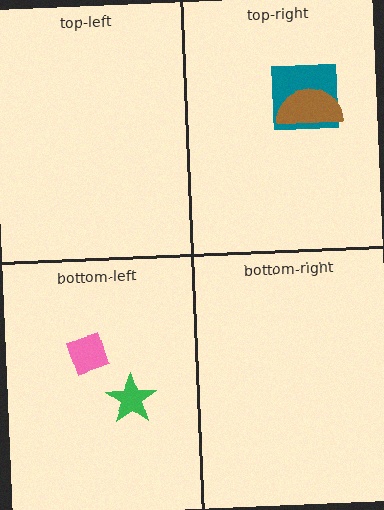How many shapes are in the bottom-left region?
2.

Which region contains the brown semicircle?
The top-right region.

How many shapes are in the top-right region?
2.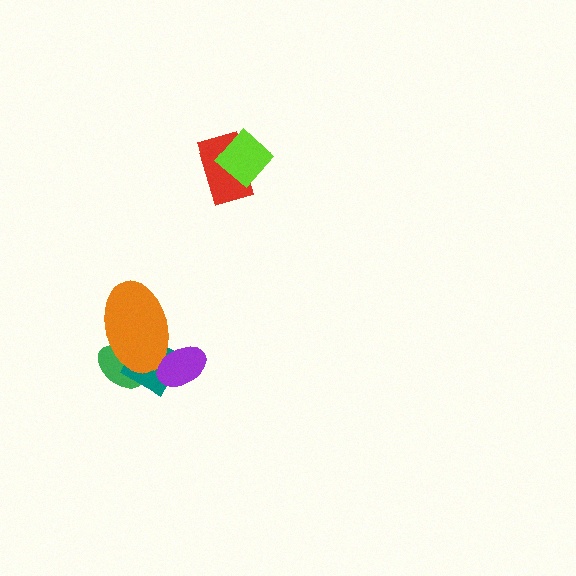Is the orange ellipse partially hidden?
Yes, it is partially covered by another shape.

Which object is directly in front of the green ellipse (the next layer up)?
The teal diamond is directly in front of the green ellipse.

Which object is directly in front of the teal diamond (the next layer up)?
The orange ellipse is directly in front of the teal diamond.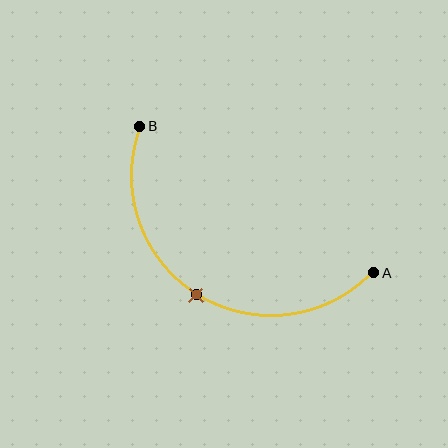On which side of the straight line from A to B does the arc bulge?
The arc bulges below the straight line connecting A and B.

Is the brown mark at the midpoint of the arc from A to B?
Yes. The brown mark lies on the arc at equal arc-length from both A and B — it is the arc midpoint.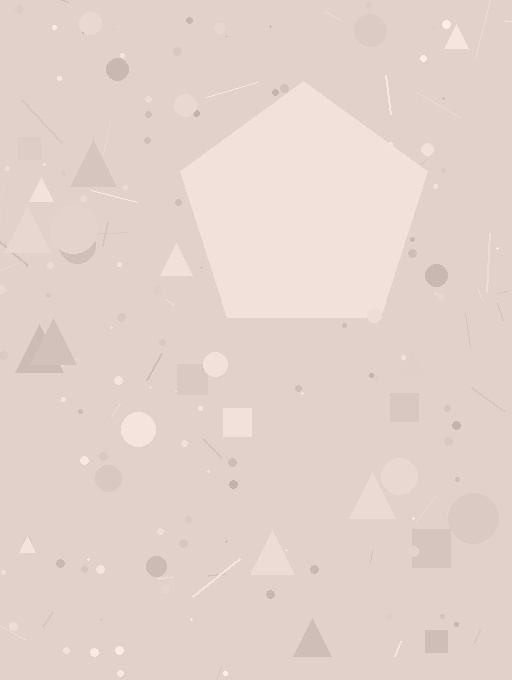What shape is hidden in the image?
A pentagon is hidden in the image.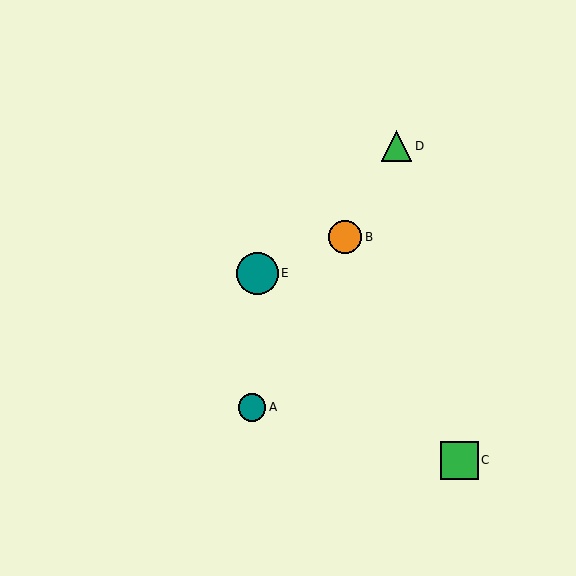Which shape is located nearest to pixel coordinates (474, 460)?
The green square (labeled C) at (459, 460) is nearest to that location.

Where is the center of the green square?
The center of the green square is at (459, 460).